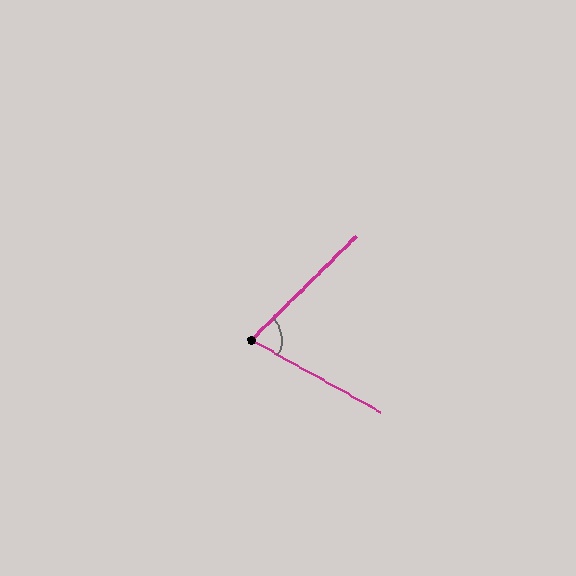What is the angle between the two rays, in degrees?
Approximately 74 degrees.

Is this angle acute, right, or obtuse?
It is acute.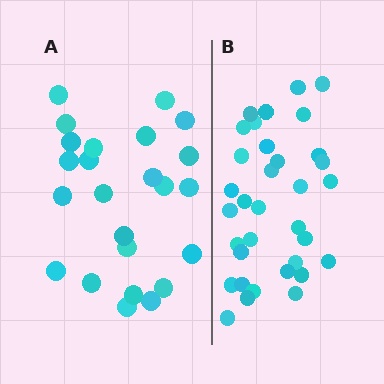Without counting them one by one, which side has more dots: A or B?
Region B (the right region) has more dots.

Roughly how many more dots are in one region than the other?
Region B has roughly 10 or so more dots than region A.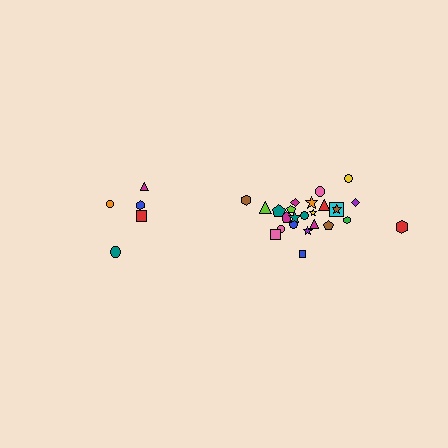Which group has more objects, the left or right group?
The right group.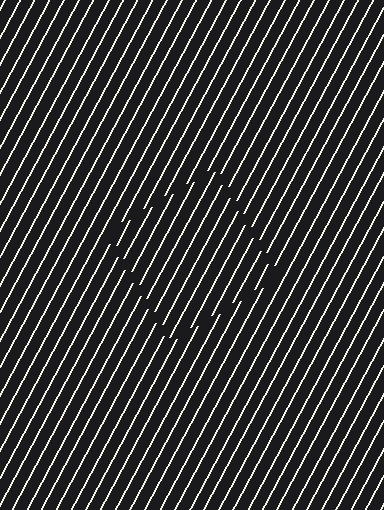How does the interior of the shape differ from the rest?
The interior of the shape contains the same grating, shifted by half a period — the contour is defined by the phase discontinuity where line-ends from the inner and outer gratings abut.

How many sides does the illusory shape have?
4 sides — the line-ends trace a square.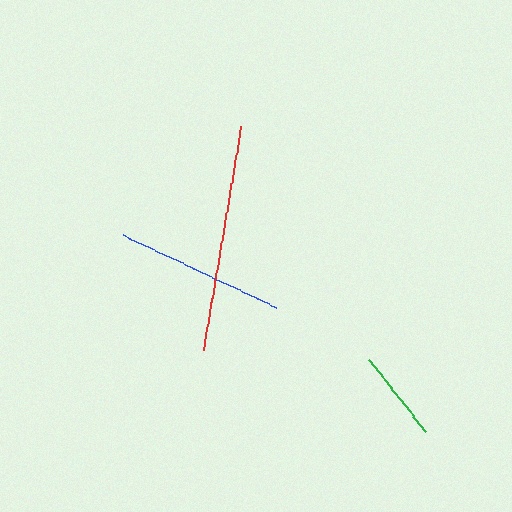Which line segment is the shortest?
The green line is the shortest at approximately 92 pixels.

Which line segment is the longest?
The red line is the longest at approximately 227 pixels.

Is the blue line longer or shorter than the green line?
The blue line is longer than the green line.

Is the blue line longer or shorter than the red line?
The red line is longer than the blue line.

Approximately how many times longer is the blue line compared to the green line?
The blue line is approximately 1.9 times the length of the green line.